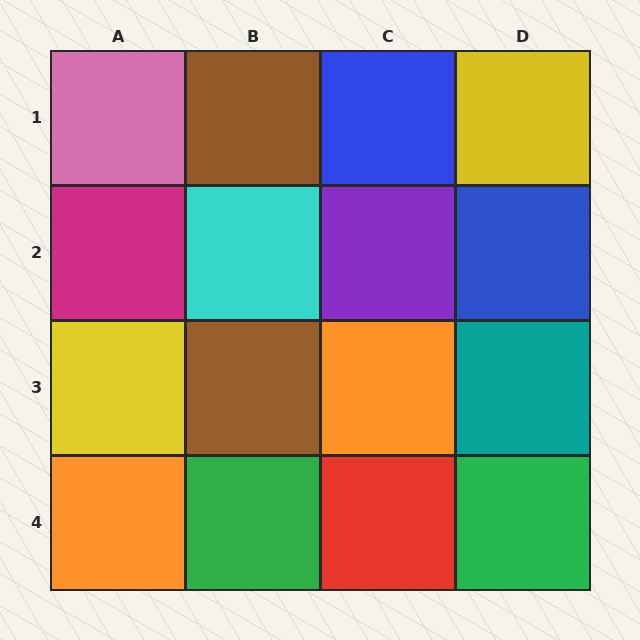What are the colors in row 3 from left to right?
Yellow, brown, orange, teal.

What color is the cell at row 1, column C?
Blue.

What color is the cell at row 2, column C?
Purple.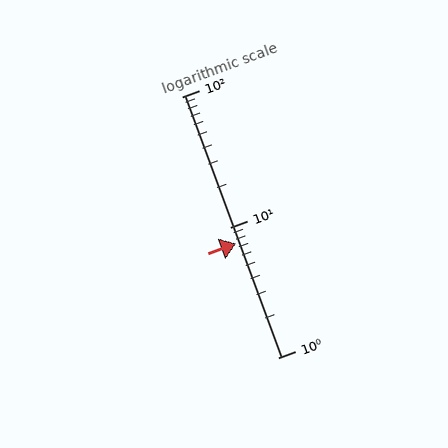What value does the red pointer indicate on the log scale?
The pointer indicates approximately 7.5.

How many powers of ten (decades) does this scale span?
The scale spans 2 decades, from 1 to 100.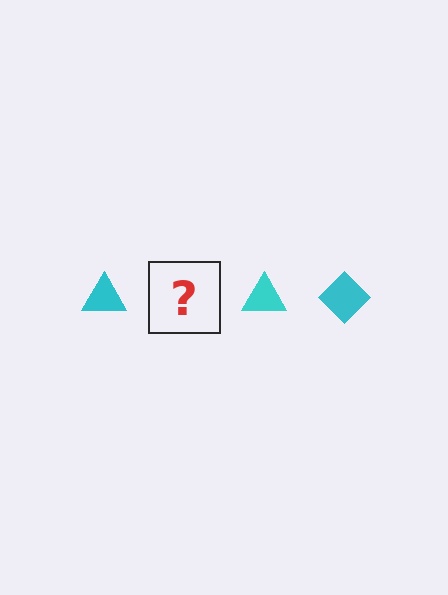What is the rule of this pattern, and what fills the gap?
The rule is that the pattern cycles through triangle, diamond shapes in cyan. The gap should be filled with a cyan diamond.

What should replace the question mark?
The question mark should be replaced with a cyan diamond.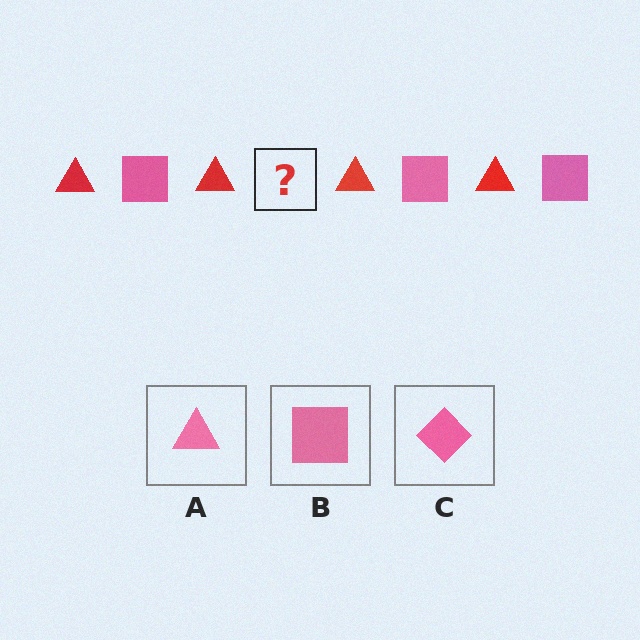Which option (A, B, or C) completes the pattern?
B.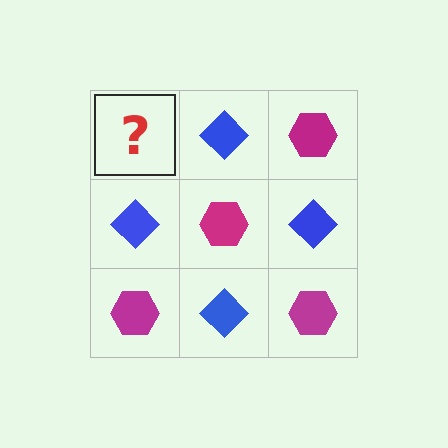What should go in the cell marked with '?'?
The missing cell should contain a magenta hexagon.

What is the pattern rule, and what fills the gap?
The rule is that it alternates magenta hexagon and blue diamond in a checkerboard pattern. The gap should be filled with a magenta hexagon.